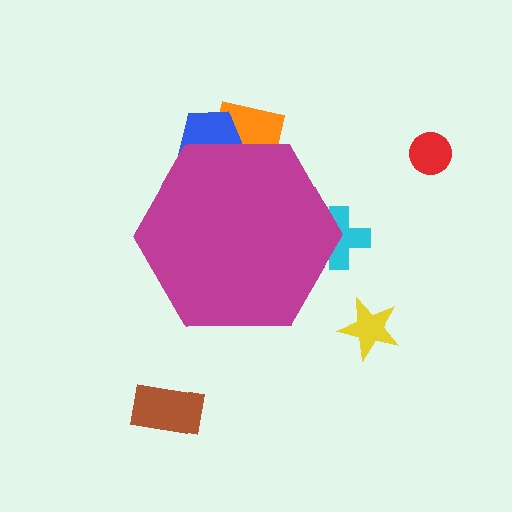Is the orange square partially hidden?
Yes, the orange square is partially hidden behind the magenta hexagon.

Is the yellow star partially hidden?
No, the yellow star is fully visible.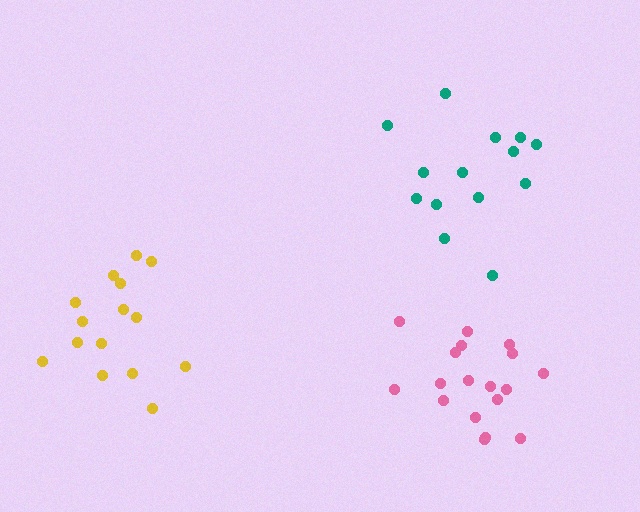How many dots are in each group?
Group 1: 18 dots, Group 2: 15 dots, Group 3: 14 dots (47 total).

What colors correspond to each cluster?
The clusters are colored: pink, yellow, teal.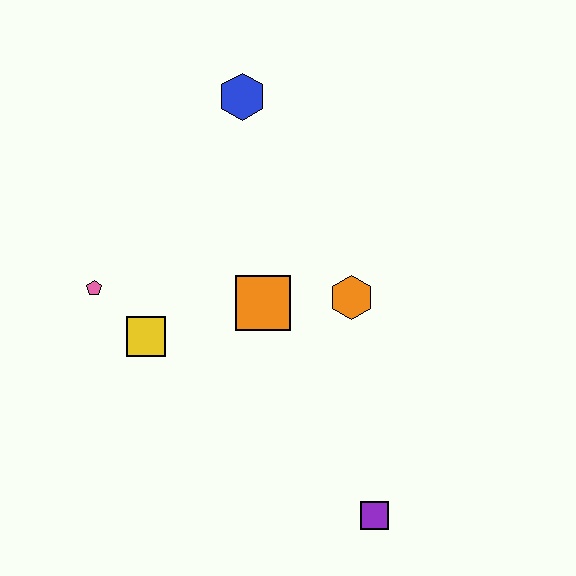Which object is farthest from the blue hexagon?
The purple square is farthest from the blue hexagon.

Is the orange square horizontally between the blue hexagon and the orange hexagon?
Yes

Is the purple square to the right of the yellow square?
Yes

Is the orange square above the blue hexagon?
No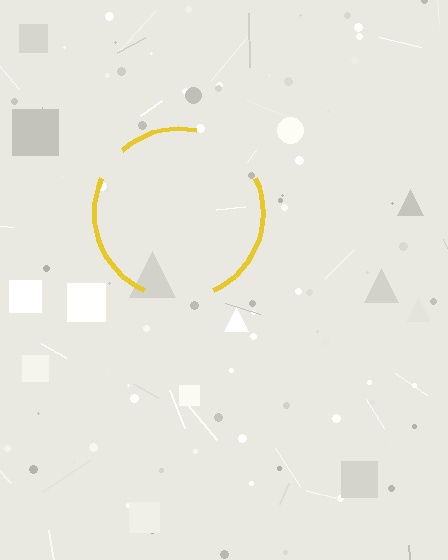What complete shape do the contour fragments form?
The contour fragments form a circle.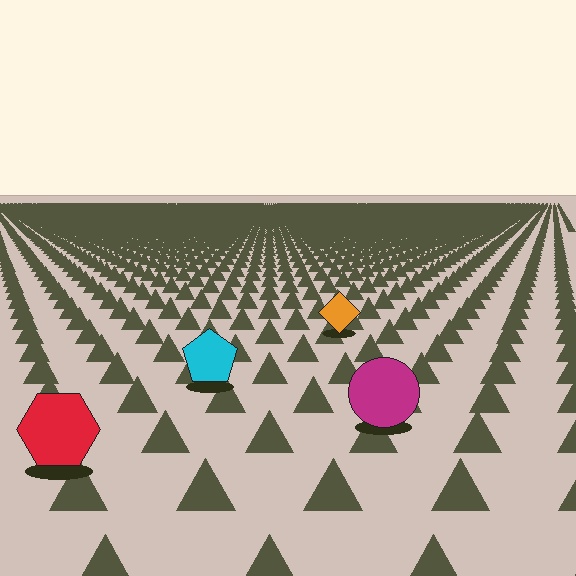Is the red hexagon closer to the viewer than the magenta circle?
Yes. The red hexagon is closer — you can tell from the texture gradient: the ground texture is coarser near it.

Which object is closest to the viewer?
The red hexagon is closest. The texture marks near it are larger and more spread out.